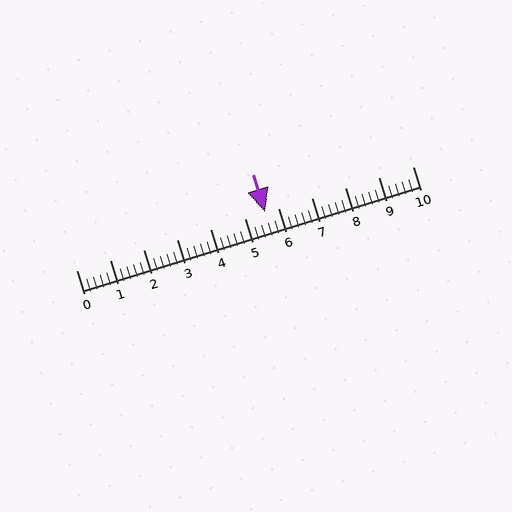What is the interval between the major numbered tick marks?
The major tick marks are spaced 1 units apart.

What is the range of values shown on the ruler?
The ruler shows values from 0 to 10.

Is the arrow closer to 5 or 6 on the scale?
The arrow is closer to 6.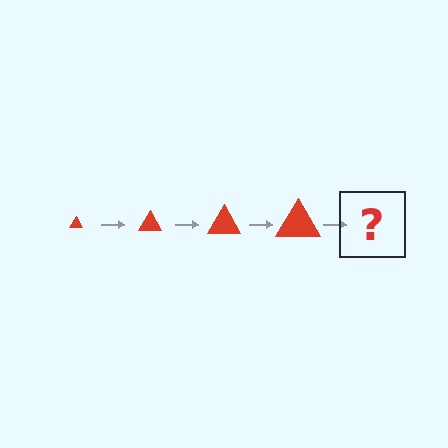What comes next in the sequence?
The next element should be a red triangle, larger than the previous one.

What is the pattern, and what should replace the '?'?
The pattern is that the triangle gets progressively larger each step. The '?' should be a red triangle, larger than the previous one.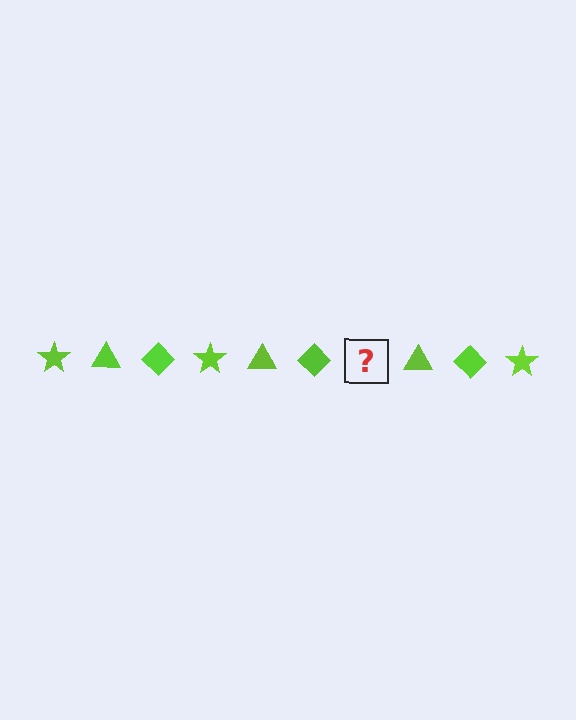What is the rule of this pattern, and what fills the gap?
The rule is that the pattern cycles through star, triangle, diamond shapes in lime. The gap should be filled with a lime star.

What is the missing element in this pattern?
The missing element is a lime star.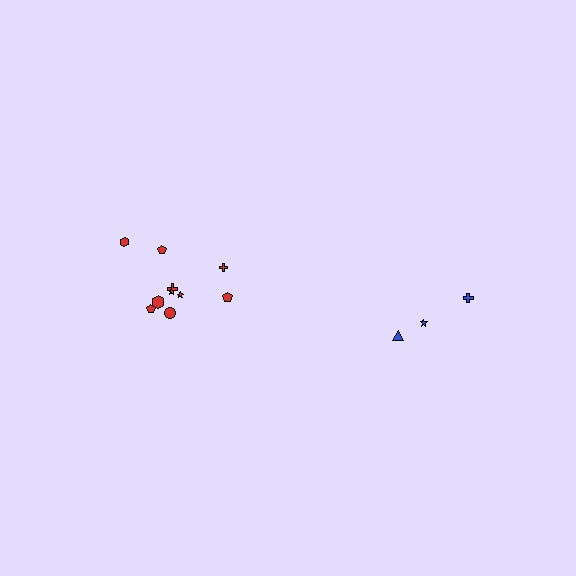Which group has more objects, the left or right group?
The left group.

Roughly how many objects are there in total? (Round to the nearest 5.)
Roughly 15 objects in total.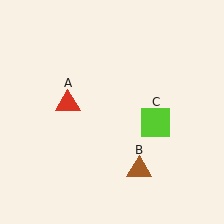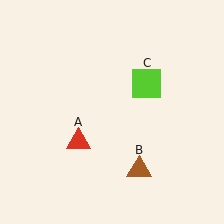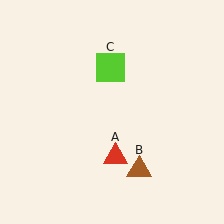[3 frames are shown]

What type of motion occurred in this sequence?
The red triangle (object A), lime square (object C) rotated counterclockwise around the center of the scene.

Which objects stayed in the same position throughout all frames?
Brown triangle (object B) remained stationary.